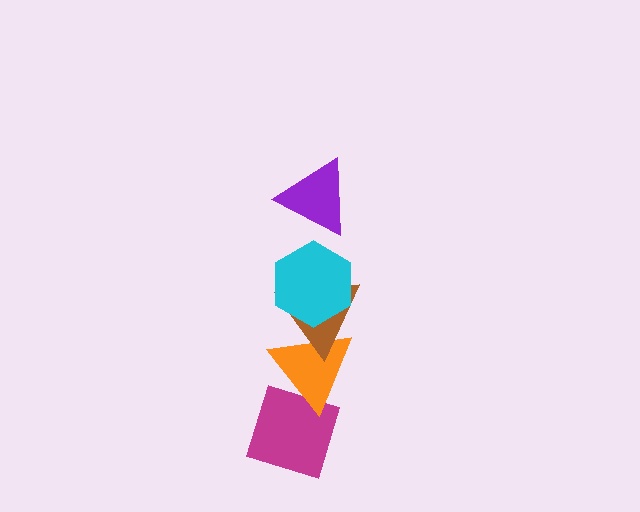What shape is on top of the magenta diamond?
The orange triangle is on top of the magenta diamond.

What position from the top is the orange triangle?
The orange triangle is 4th from the top.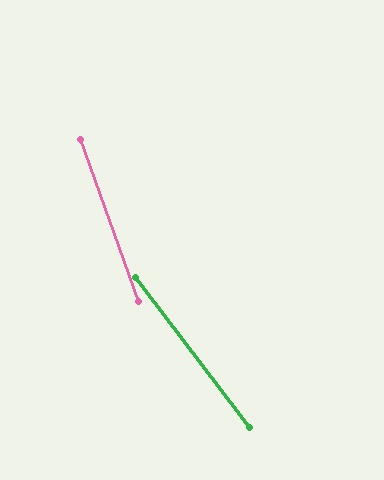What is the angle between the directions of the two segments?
Approximately 17 degrees.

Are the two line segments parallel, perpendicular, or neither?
Neither parallel nor perpendicular — they differ by about 17°.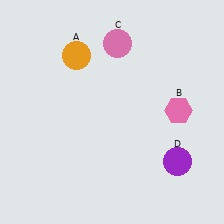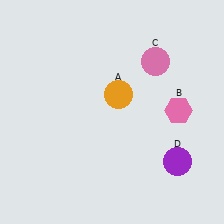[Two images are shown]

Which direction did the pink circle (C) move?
The pink circle (C) moved right.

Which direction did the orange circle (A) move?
The orange circle (A) moved right.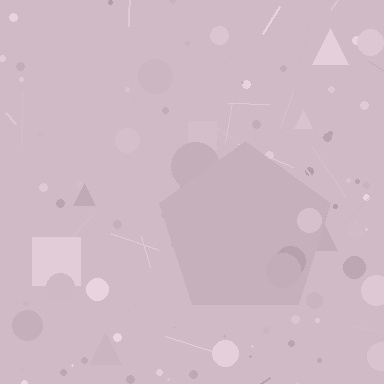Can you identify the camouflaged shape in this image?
The camouflaged shape is a pentagon.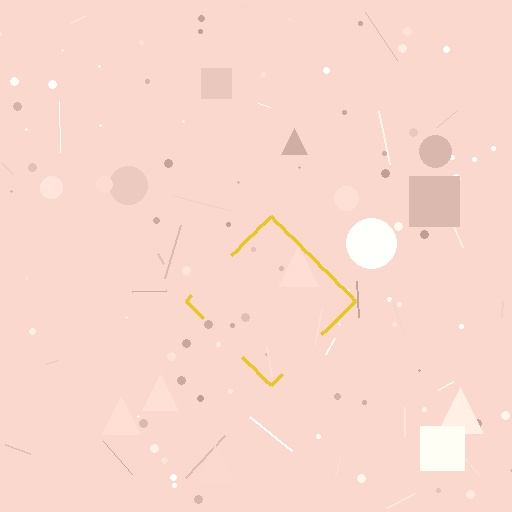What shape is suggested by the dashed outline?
The dashed outline suggests a diamond.